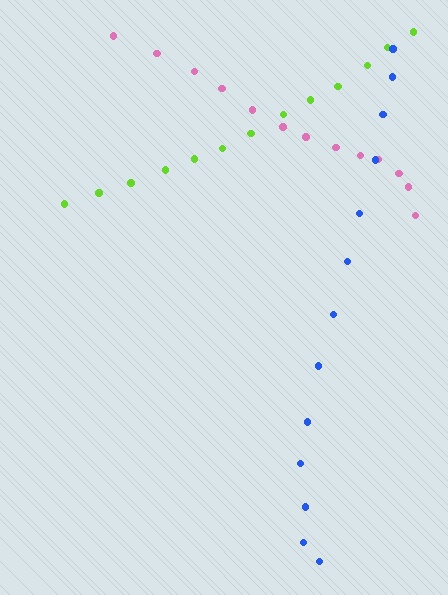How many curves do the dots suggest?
There are 3 distinct paths.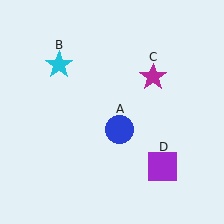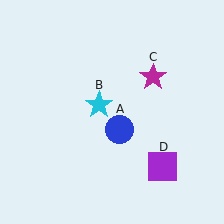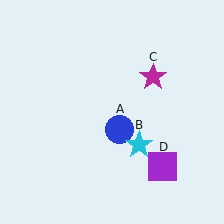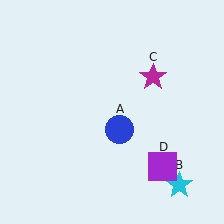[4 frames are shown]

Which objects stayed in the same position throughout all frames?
Blue circle (object A) and magenta star (object C) and purple square (object D) remained stationary.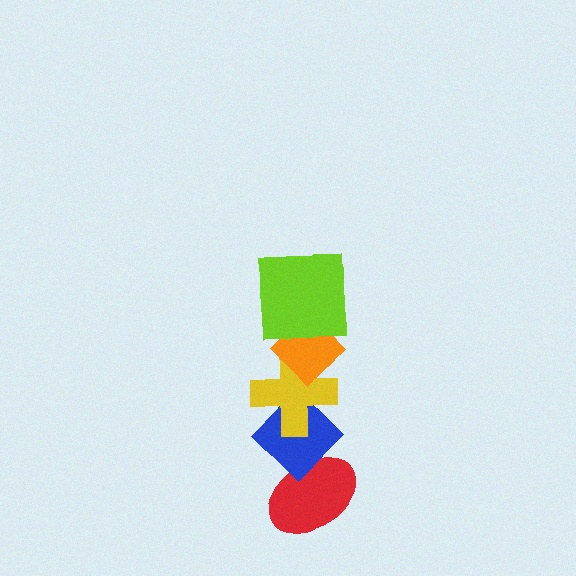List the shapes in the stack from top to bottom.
From top to bottom: the lime square, the orange diamond, the yellow cross, the blue diamond, the red ellipse.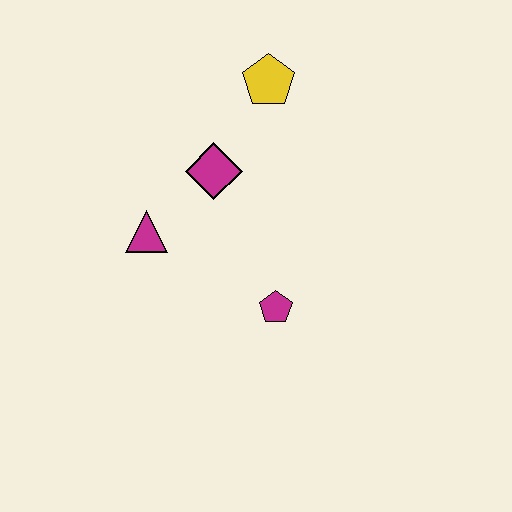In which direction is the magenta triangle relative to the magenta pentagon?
The magenta triangle is to the left of the magenta pentagon.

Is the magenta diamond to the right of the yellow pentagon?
No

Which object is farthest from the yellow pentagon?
The magenta pentagon is farthest from the yellow pentagon.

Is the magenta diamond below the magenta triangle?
No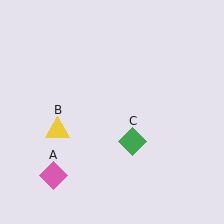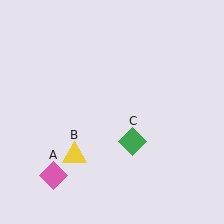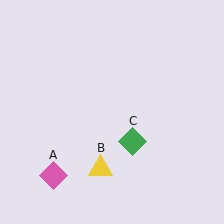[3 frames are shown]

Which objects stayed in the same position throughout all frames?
Pink diamond (object A) and green diamond (object C) remained stationary.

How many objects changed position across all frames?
1 object changed position: yellow triangle (object B).